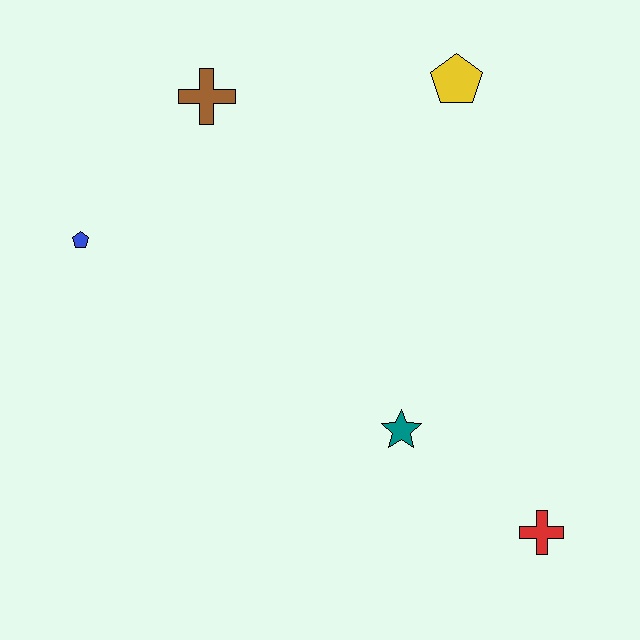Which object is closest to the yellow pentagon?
The brown cross is closest to the yellow pentagon.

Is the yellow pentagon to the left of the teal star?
No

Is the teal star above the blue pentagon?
No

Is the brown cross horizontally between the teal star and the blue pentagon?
Yes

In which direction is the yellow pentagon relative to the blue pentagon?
The yellow pentagon is to the right of the blue pentagon.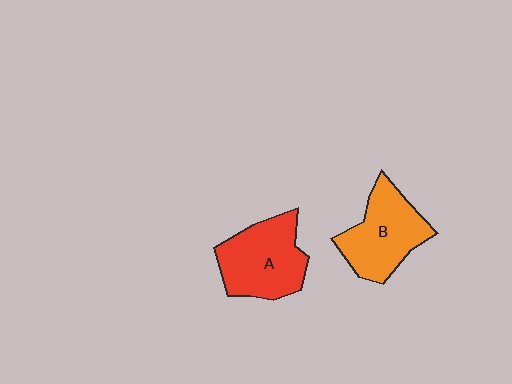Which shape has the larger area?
Shape A (red).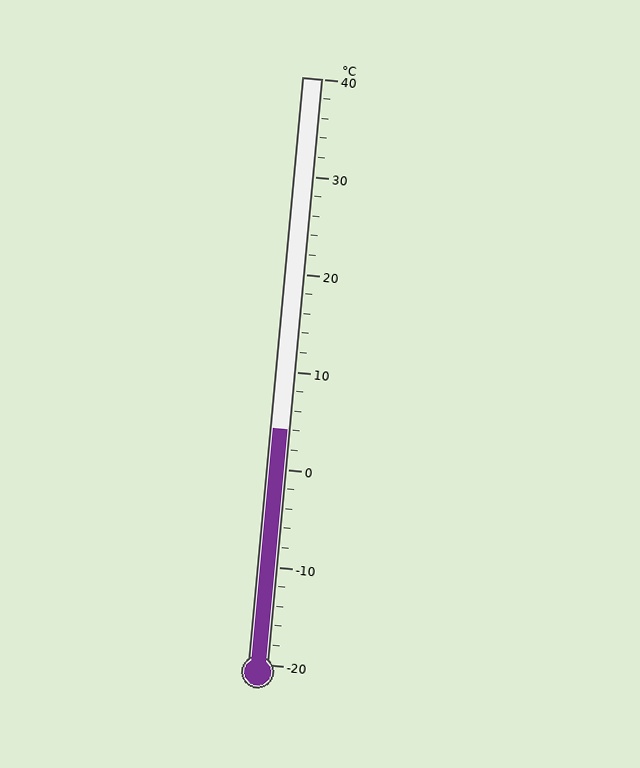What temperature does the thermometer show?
The thermometer shows approximately 4°C.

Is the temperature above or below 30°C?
The temperature is below 30°C.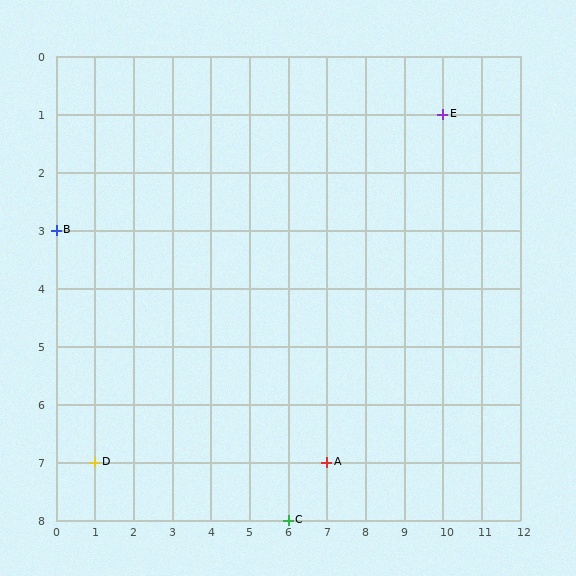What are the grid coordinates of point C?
Point C is at grid coordinates (6, 8).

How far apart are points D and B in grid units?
Points D and B are 1 column and 4 rows apart (about 4.1 grid units diagonally).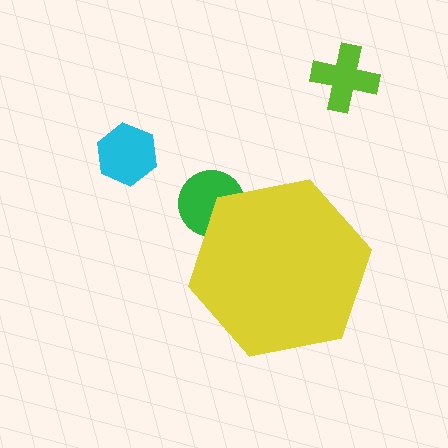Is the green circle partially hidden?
Yes, the green circle is partially hidden behind the yellow hexagon.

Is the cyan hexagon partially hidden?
No, the cyan hexagon is fully visible.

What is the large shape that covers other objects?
A yellow hexagon.